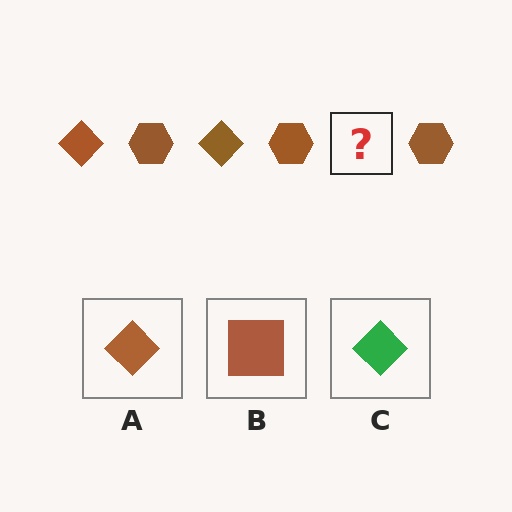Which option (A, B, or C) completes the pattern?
A.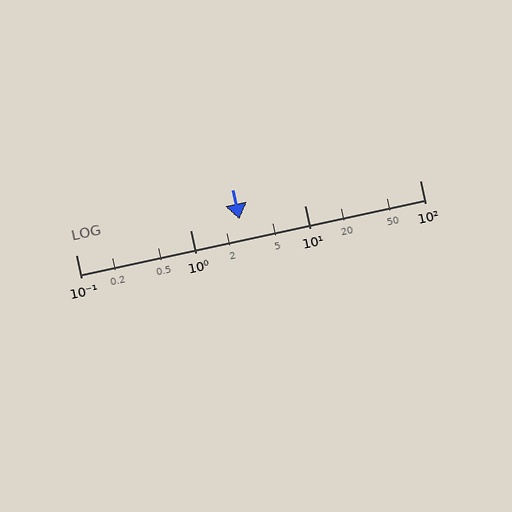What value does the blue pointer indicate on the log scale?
The pointer indicates approximately 2.7.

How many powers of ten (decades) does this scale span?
The scale spans 3 decades, from 0.1 to 100.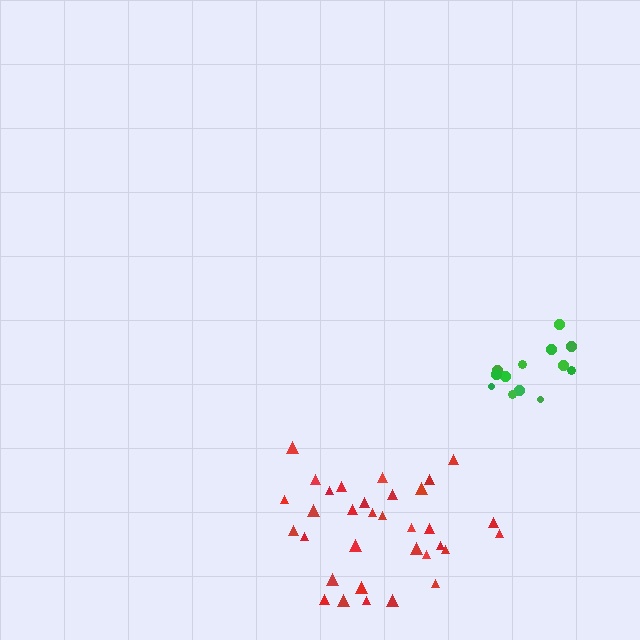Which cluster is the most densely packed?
Green.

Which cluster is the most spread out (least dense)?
Red.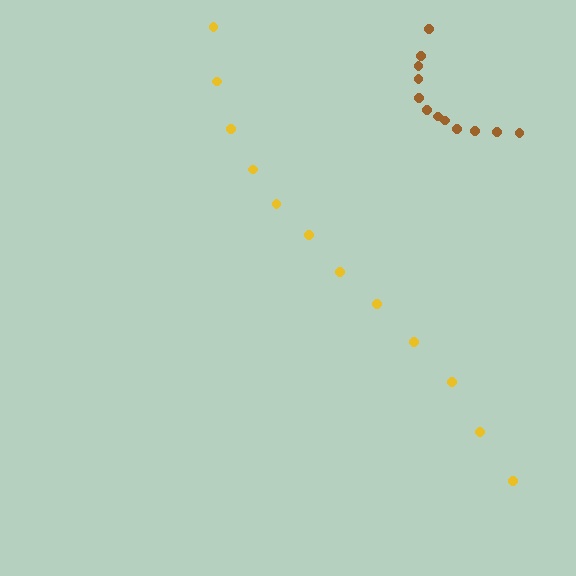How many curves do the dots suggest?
There are 2 distinct paths.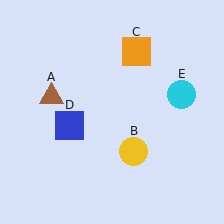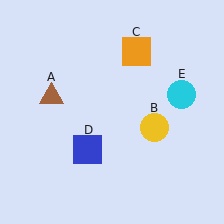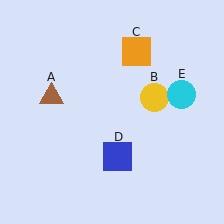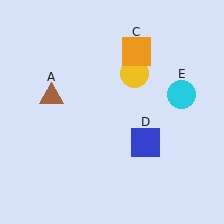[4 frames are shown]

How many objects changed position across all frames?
2 objects changed position: yellow circle (object B), blue square (object D).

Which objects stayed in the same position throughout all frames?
Brown triangle (object A) and orange square (object C) and cyan circle (object E) remained stationary.